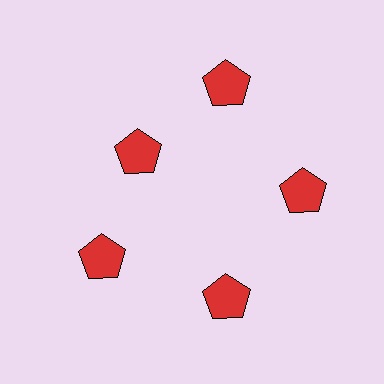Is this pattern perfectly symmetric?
No. The 5 red pentagons are arranged in a ring, but one element near the 10 o'clock position is pulled inward toward the center, breaking the 5-fold rotational symmetry.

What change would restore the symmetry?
The symmetry would be restored by moving it outward, back onto the ring so that all 5 pentagons sit at equal angles and equal distance from the center.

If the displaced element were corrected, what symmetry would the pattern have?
It would have 5-fold rotational symmetry — the pattern would map onto itself every 72 degrees.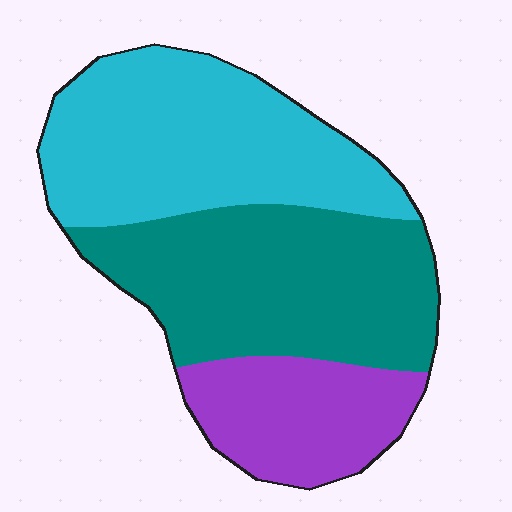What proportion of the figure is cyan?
Cyan covers roughly 40% of the figure.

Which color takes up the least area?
Purple, at roughly 20%.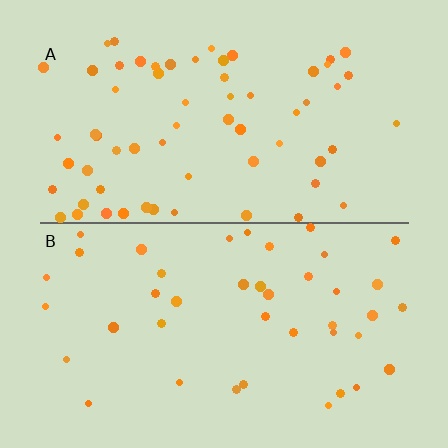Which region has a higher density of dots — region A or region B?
A (the top).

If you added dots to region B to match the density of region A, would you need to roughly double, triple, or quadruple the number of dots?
Approximately double.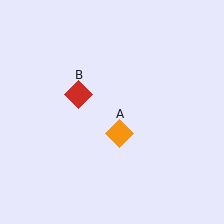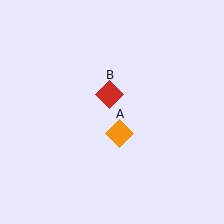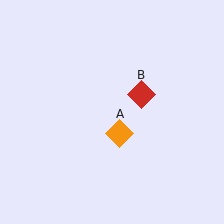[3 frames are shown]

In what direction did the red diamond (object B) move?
The red diamond (object B) moved right.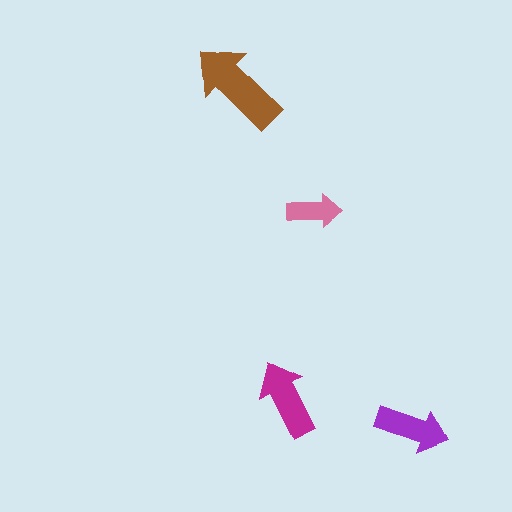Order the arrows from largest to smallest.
the brown one, the magenta one, the purple one, the pink one.